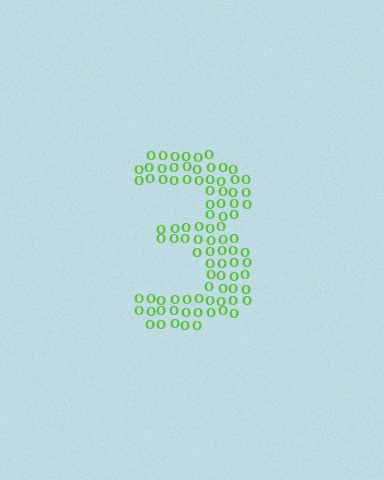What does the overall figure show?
The overall figure shows the digit 3.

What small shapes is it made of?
It is made of small letter O's.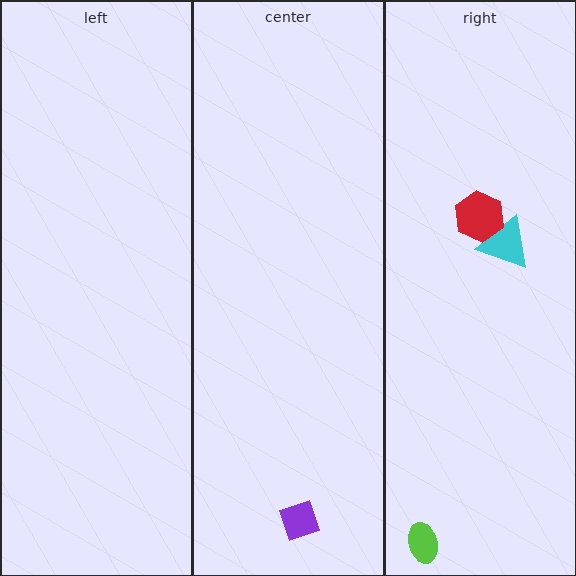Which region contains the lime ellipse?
The right region.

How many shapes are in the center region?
1.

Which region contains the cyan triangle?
The right region.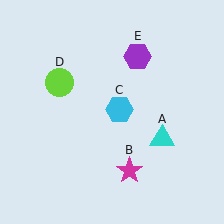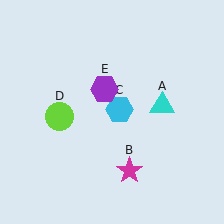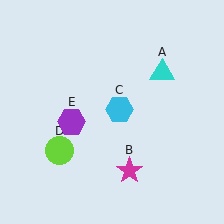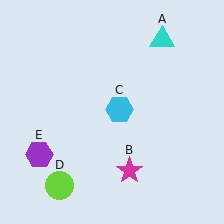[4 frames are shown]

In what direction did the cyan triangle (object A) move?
The cyan triangle (object A) moved up.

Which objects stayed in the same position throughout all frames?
Magenta star (object B) and cyan hexagon (object C) remained stationary.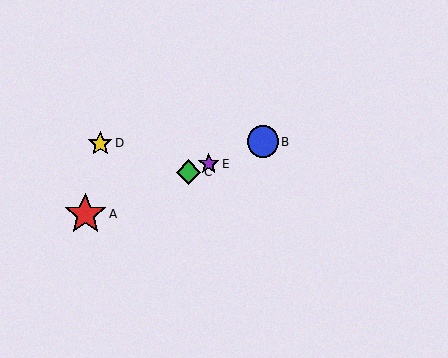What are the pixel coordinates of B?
Object B is at (263, 142).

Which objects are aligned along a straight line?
Objects A, B, C, E are aligned along a straight line.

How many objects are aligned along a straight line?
4 objects (A, B, C, E) are aligned along a straight line.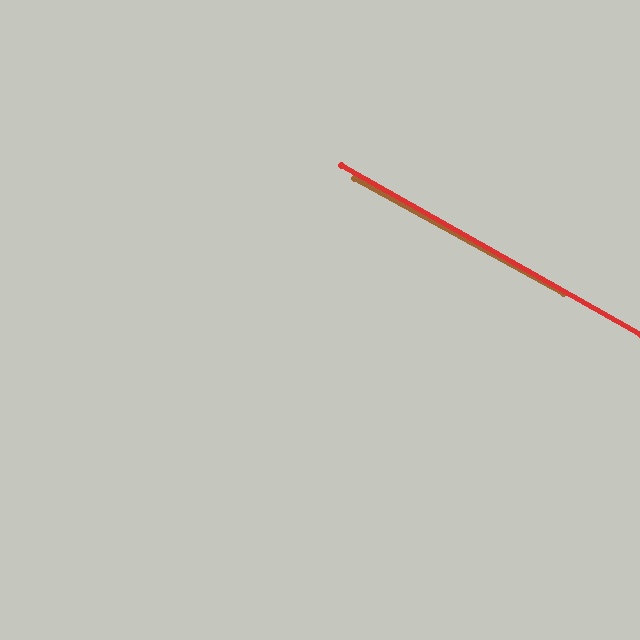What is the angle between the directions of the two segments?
Approximately 1 degree.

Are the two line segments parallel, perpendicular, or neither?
Parallel — their directions differ by only 0.7°.